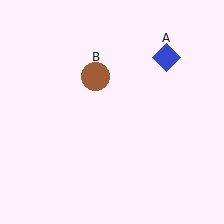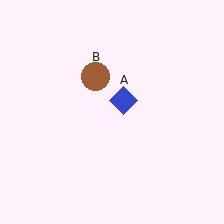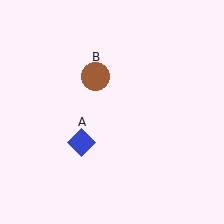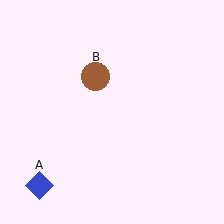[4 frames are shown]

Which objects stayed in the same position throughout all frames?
Brown circle (object B) remained stationary.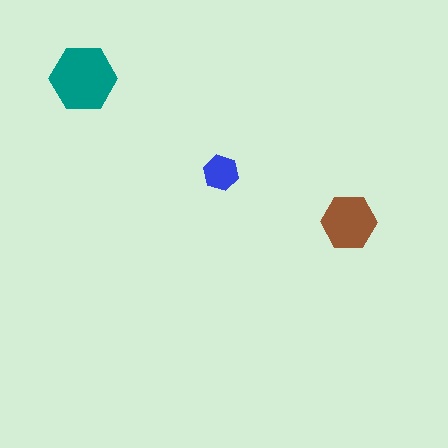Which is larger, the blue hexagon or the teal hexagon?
The teal one.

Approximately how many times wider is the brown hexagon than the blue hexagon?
About 1.5 times wider.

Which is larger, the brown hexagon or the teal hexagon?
The teal one.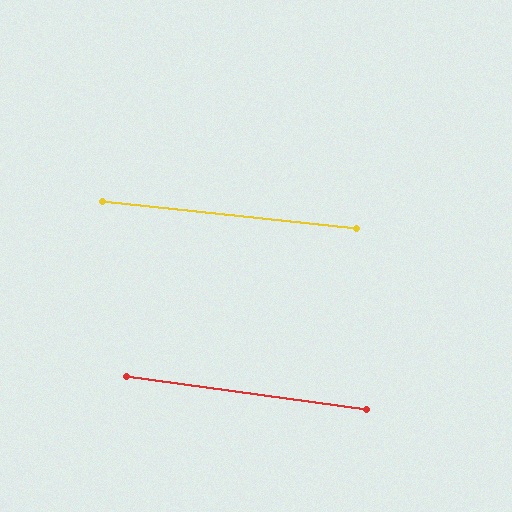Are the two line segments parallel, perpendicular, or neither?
Parallel — their directions differ by only 2.0°.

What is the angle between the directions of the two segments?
Approximately 2 degrees.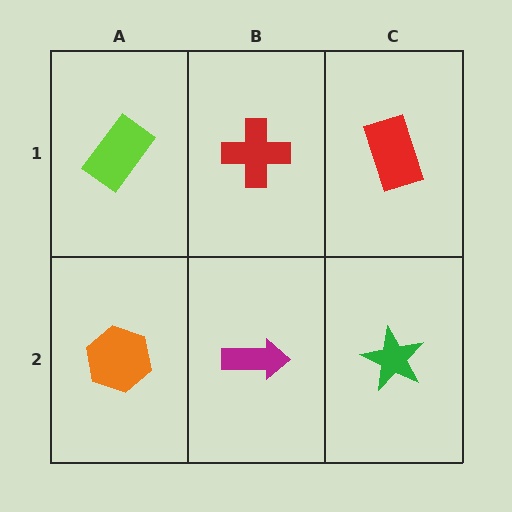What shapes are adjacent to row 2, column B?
A red cross (row 1, column B), an orange hexagon (row 2, column A), a green star (row 2, column C).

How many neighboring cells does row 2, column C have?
2.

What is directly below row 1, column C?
A green star.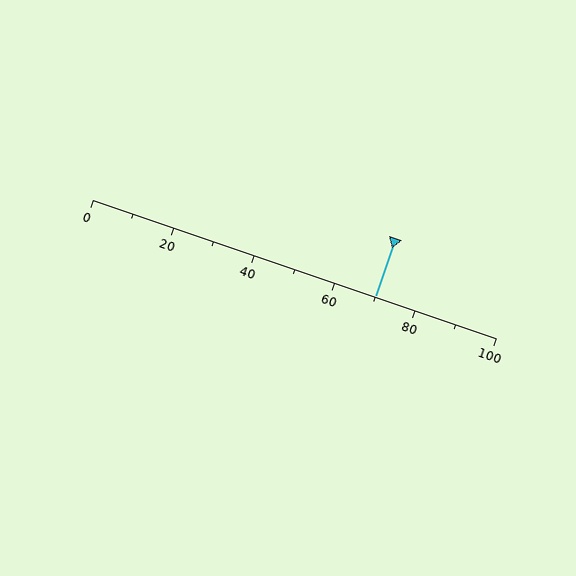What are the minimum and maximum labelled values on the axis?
The axis runs from 0 to 100.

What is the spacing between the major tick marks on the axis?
The major ticks are spaced 20 apart.